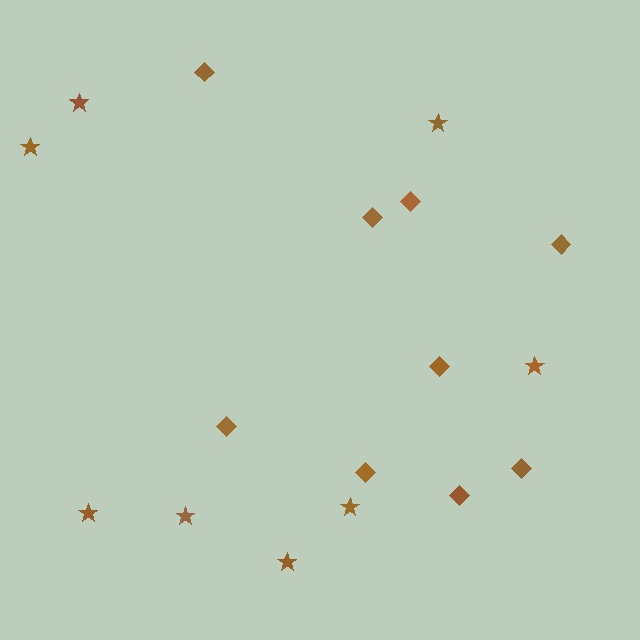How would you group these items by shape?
There are 2 groups: one group of diamonds (9) and one group of stars (8).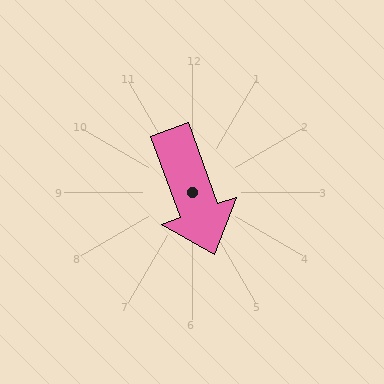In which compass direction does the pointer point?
South.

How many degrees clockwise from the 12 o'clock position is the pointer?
Approximately 160 degrees.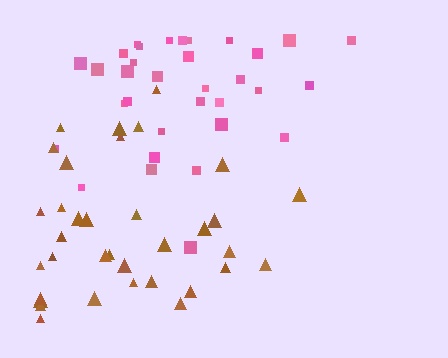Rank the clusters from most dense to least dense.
brown, pink.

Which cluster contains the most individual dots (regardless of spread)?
Brown (35).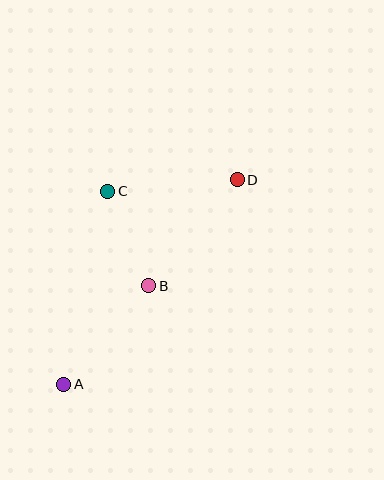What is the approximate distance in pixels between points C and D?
The distance between C and D is approximately 130 pixels.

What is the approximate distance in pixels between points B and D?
The distance between B and D is approximately 138 pixels.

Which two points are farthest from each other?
Points A and D are farthest from each other.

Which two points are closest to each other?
Points B and C are closest to each other.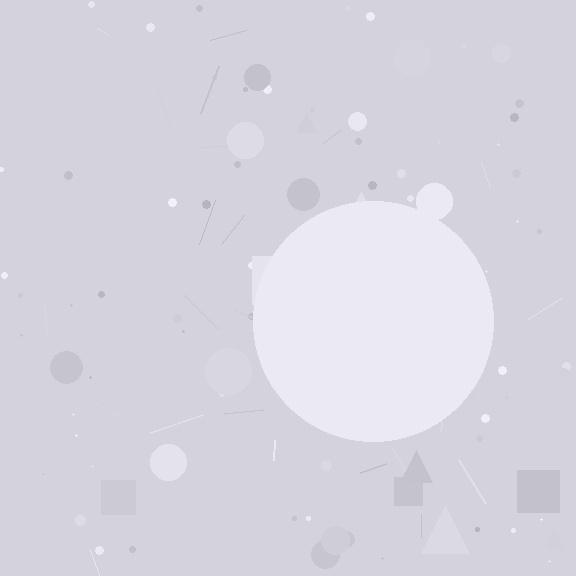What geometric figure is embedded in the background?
A circle is embedded in the background.